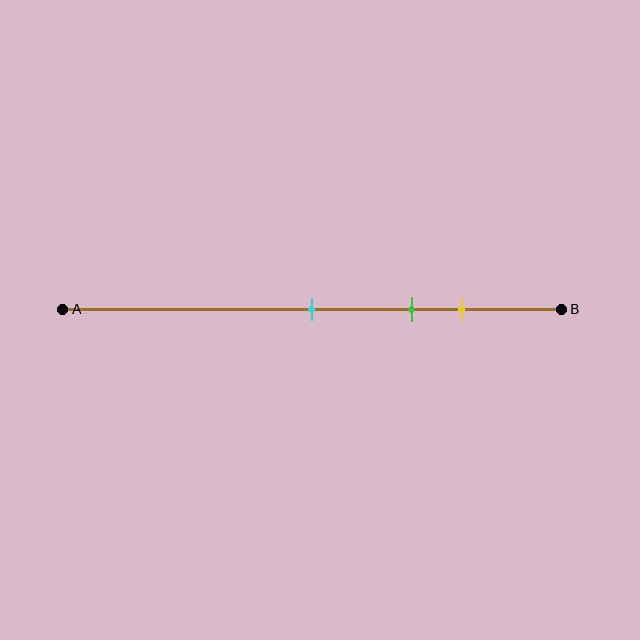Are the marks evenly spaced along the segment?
Yes, the marks are approximately evenly spaced.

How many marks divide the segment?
There are 3 marks dividing the segment.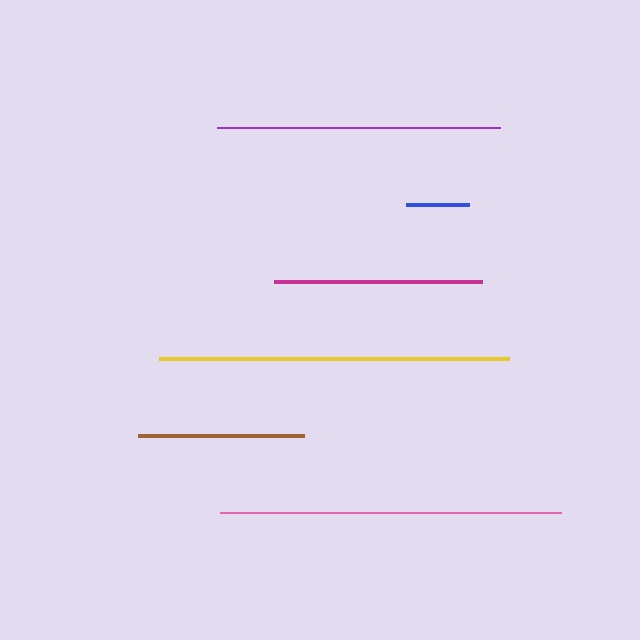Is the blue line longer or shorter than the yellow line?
The yellow line is longer than the blue line.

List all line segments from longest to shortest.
From longest to shortest: yellow, pink, purple, magenta, brown, blue.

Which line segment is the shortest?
The blue line is the shortest at approximately 63 pixels.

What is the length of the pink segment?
The pink segment is approximately 340 pixels long.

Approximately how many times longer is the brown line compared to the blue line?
The brown line is approximately 2.6 times the length of the blue line.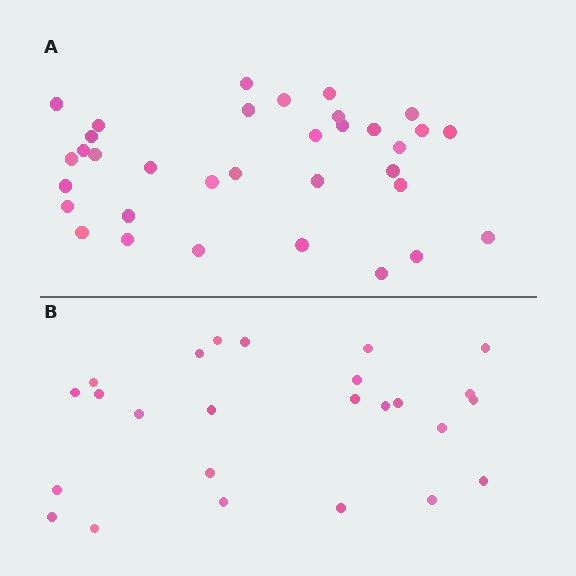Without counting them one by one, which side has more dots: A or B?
Region A (the top region) has more dots.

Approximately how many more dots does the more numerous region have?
Region A has roughly 8 or so more dots than region B.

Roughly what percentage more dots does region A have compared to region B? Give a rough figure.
About 35% more.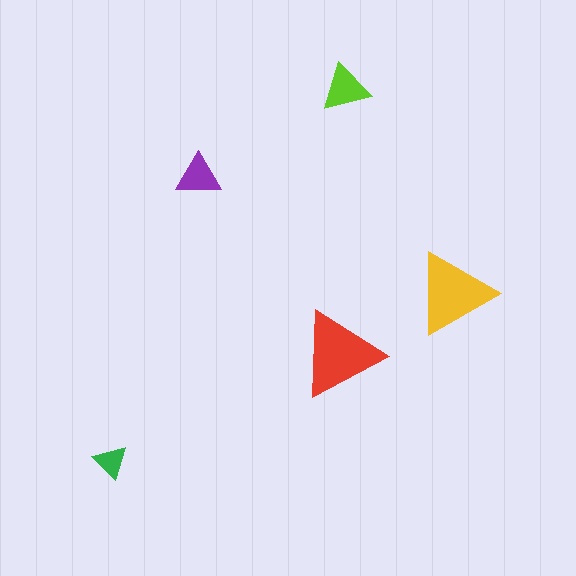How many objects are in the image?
There are 5 objects in the image.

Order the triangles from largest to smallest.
the red one, the yellow one, the lime one, the purple one, the green one.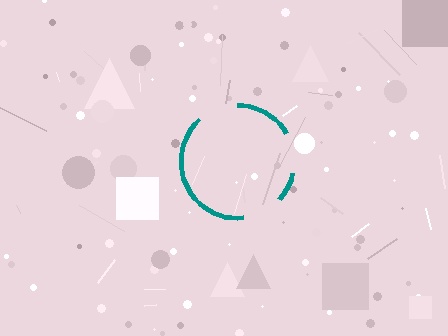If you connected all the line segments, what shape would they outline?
They would outline a circle.